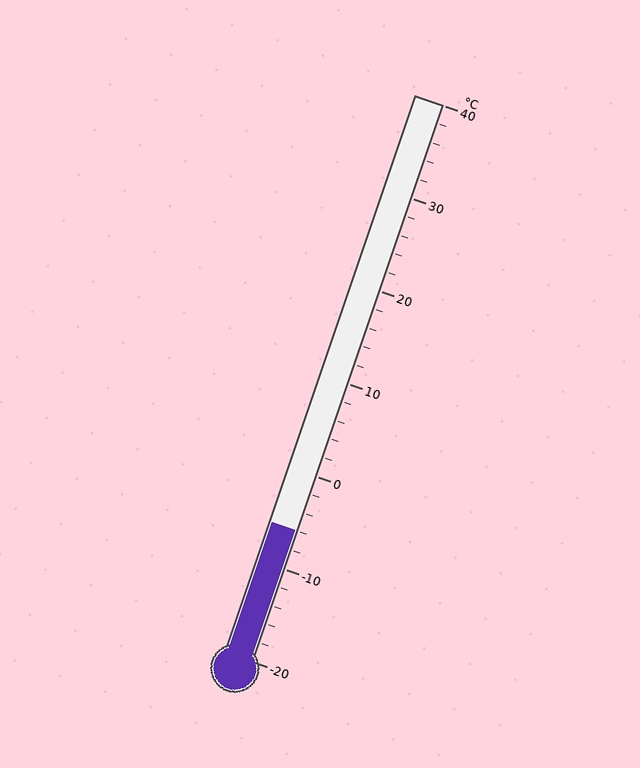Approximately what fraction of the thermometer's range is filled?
The thermometer is filled to approximately 25% of its range.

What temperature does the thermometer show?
The thermometer shows approximately -6°C.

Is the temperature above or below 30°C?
The temperature is below 30°C.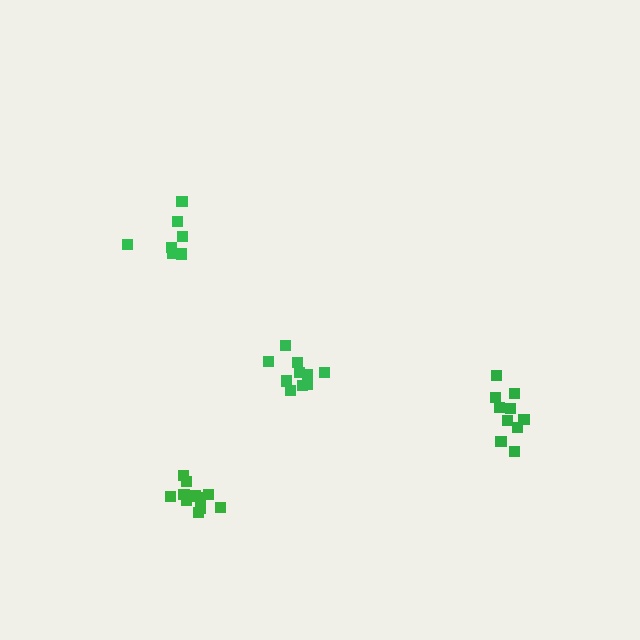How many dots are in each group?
Group 1: 11 dots, Group 2: 10 dots, Group 3: 10 dots, Group 4: 7 dots (38 total).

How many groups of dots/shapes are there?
There are 4 groups.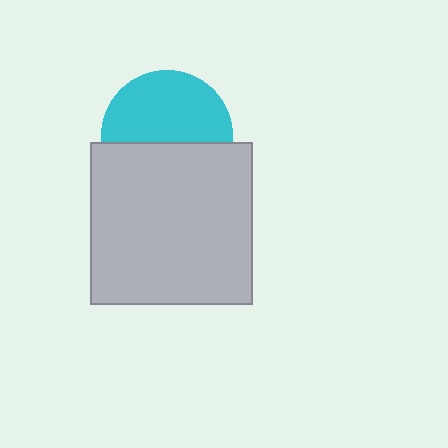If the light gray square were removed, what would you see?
You would see the complete cyan circle.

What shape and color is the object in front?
The object in front is a light gray square.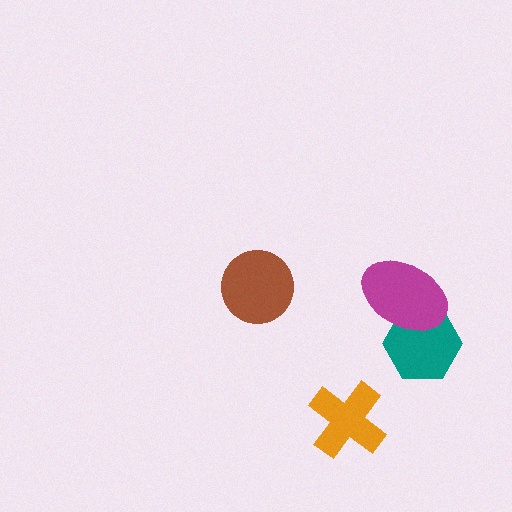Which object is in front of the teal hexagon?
The magenta ellipse is in front of the teal hexagon.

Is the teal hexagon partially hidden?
Yes, it is partially covered by another shape.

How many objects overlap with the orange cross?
0 objects overlap with the orange cross.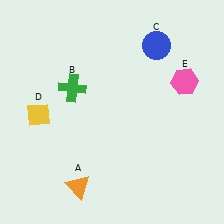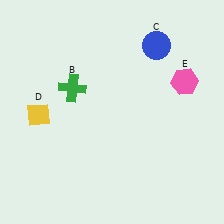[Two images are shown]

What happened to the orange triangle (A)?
The orange triangle (A) was removed in Image 2. It was in the bottom-left area of Image 1.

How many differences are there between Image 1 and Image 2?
There is 1 difference between the two images.